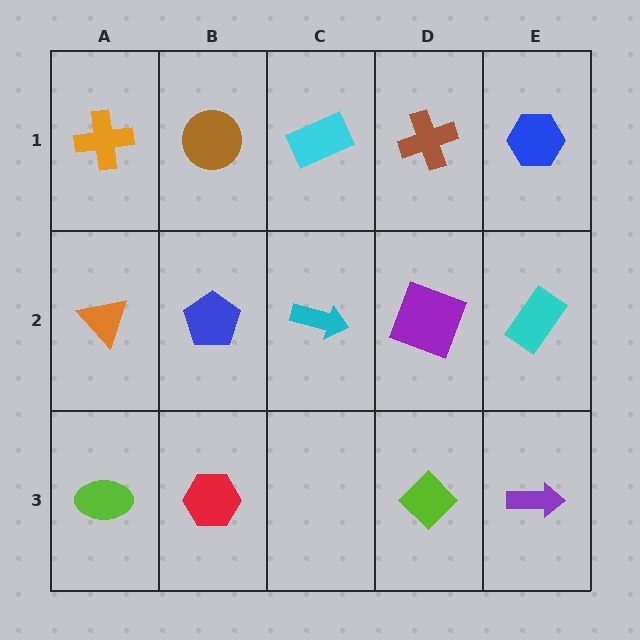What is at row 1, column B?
A brown circle.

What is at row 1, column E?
A blue hexagon.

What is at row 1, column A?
An orange cross.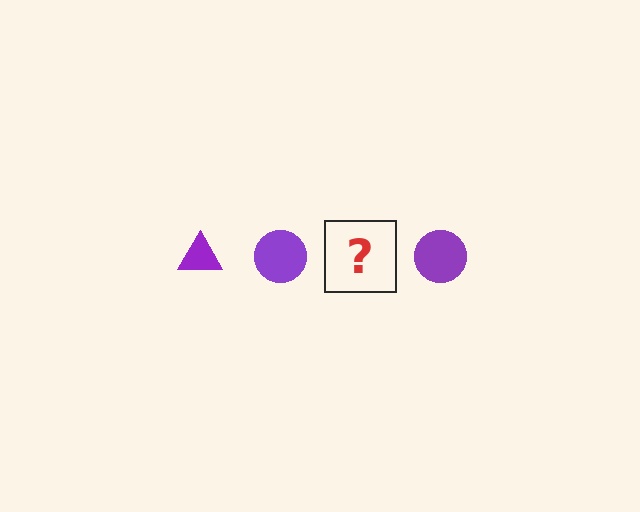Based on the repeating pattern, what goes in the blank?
The blank should be a purple triangle.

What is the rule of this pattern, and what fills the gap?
The rule is that the pattern cycles through triangle, circle shapes in purple. The gap should be filled with a purple triangle.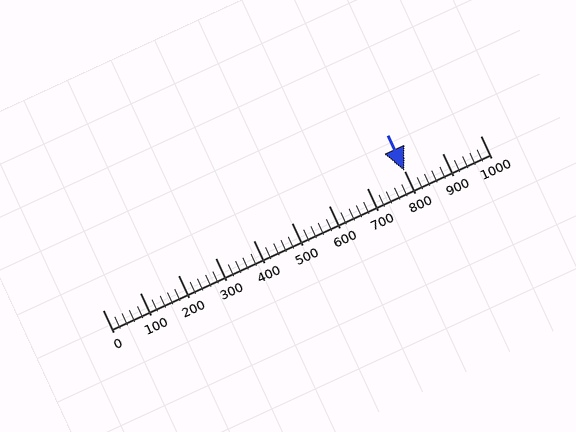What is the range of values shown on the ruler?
The ruler shows values from 0 to 1000.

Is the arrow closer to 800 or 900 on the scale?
The arrow is closer to 800.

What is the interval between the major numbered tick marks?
The major tick marks are spaced 100 units apart.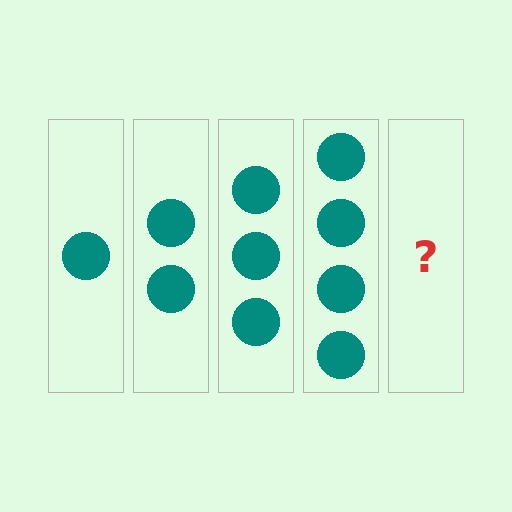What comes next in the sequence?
The next element should be 5 circles.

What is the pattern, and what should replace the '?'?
The pattern is that each step adds one more circle. The '?' should be 5 circles.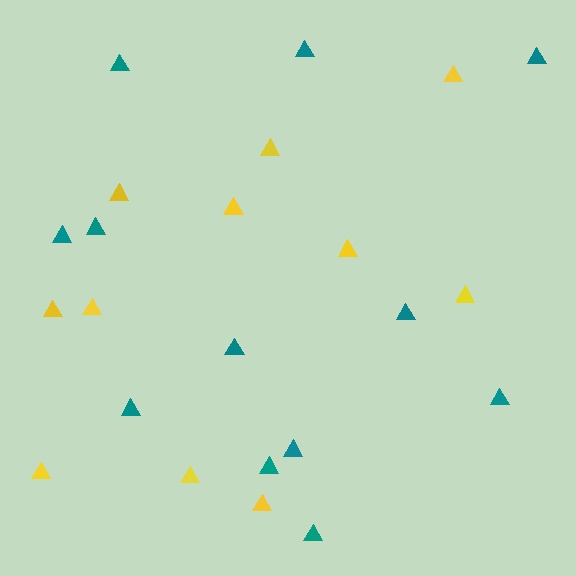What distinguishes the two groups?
There are 2 groups: one group of teal triangles (12) and one group of yellow triangles (11).